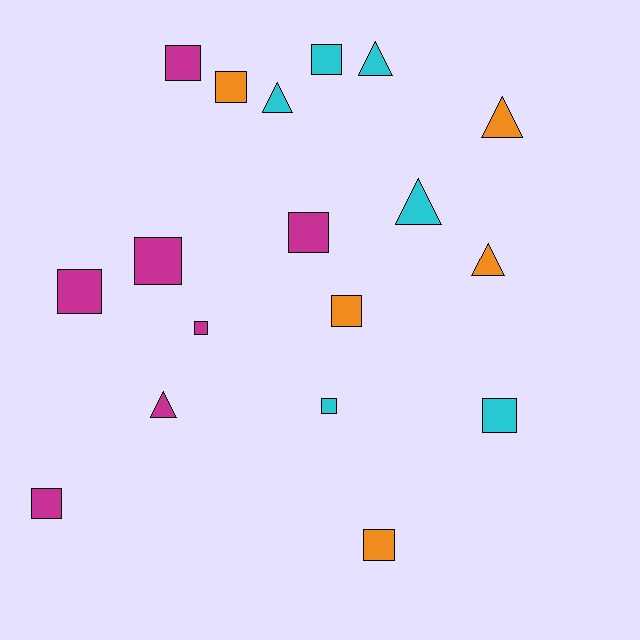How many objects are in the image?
There are 18 objects.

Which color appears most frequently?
Magenta, with 7 objects.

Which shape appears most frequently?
Square, with 12 objects.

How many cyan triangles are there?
There are 3 cyan triangles.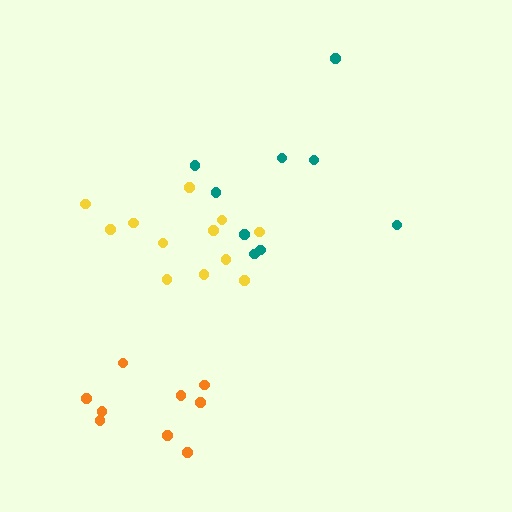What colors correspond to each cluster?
The clusters are colored: yellow, teal, orange.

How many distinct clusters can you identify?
There are 3 distinct clusters.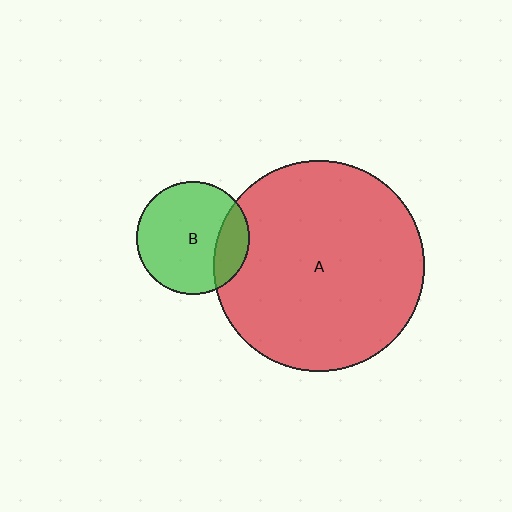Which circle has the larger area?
Circle A (red).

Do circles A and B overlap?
Yes.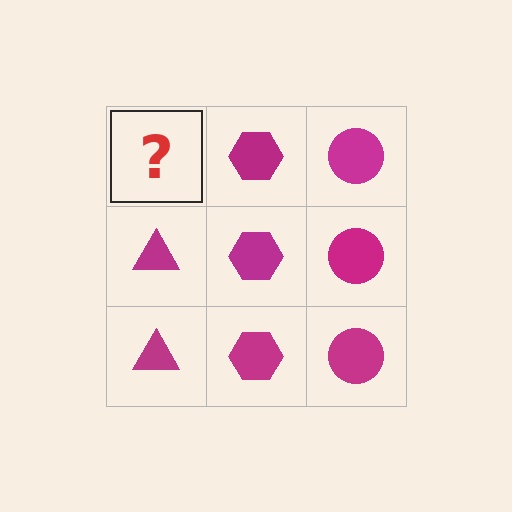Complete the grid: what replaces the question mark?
The question mark should be replaced with a magenta triangle.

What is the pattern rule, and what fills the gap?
The rule is that each column has a consistent shape. The gap should be filled with a magenta triangle.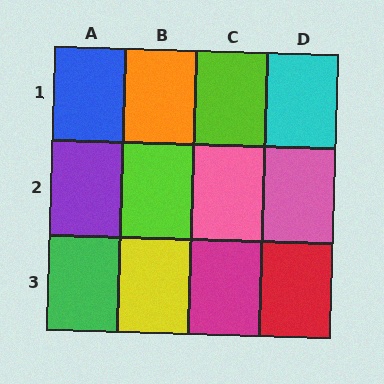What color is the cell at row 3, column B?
Yellow.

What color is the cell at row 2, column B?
Lime.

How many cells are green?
1 cell is green.